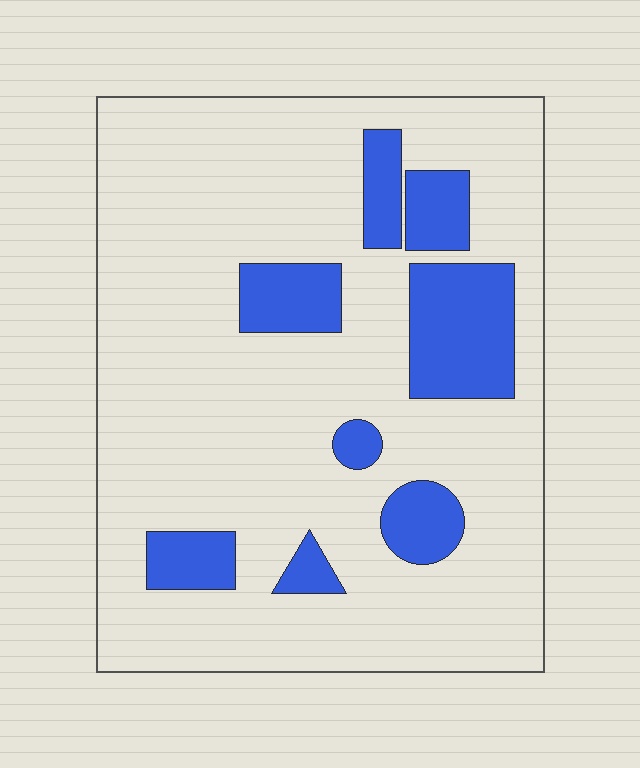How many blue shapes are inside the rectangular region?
8.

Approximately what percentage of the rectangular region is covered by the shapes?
Approximately 20%.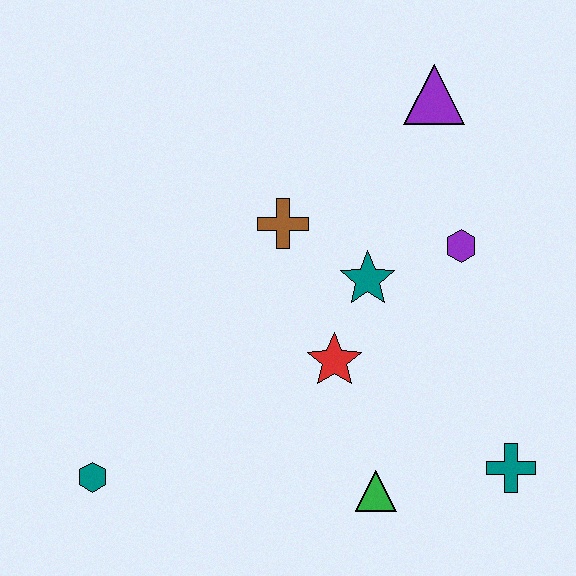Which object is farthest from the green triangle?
The purple triangle is farthest from the green triangle.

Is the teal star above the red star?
Yes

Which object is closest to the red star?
The teal star is closest to the red star.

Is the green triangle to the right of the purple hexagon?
No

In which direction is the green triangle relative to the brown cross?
The green triangle is below the brown cross.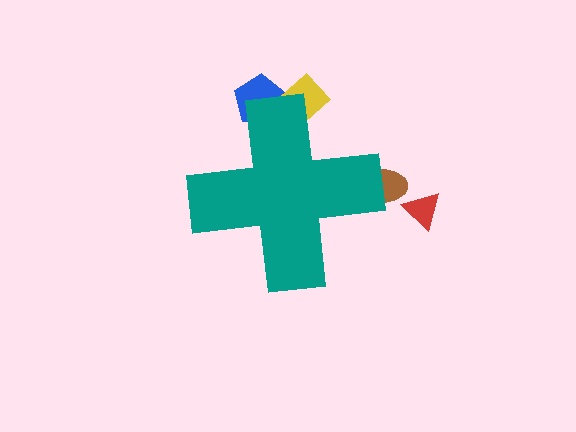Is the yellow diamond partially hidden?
Yes, the yellow diamond is partially hidden behind the teal cross.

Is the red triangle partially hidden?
No, the red triangle is fully visible.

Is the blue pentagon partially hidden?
Yes, the blue pentagon is partially hidden behind the teal cross.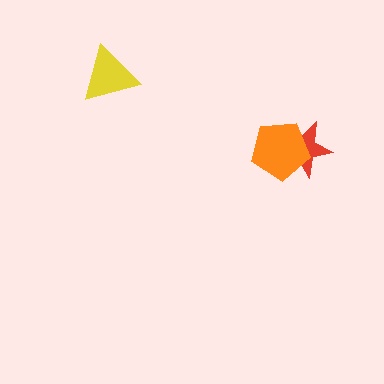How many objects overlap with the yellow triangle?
0 objects overlap with the yellow triangle.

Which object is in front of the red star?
The orange pentagon is in front of the red star.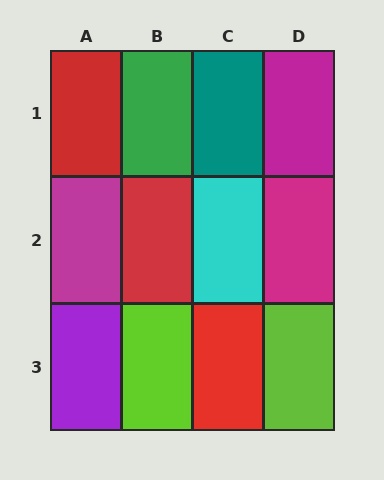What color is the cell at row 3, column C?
Red.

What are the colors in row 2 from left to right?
Magenta, red, cyan, magenta.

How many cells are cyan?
1 cell is cyan.